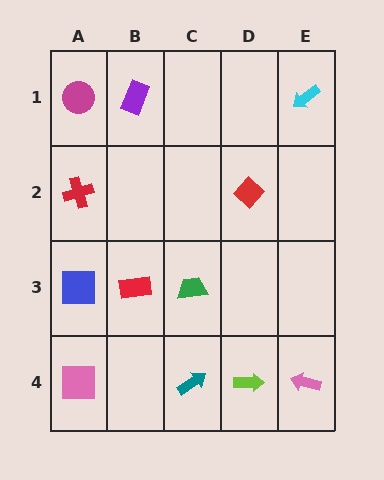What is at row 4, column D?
A lime arrow.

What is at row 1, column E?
A cyan arrow.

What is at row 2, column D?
A red diamond.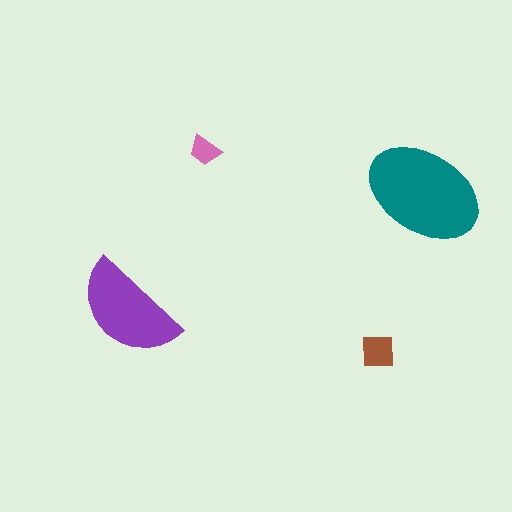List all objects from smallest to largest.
The pink trapezoid, the brown square, the purple semicircle, the teal ellipse.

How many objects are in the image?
There are 4 objects in the image.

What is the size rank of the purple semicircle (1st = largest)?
2nd.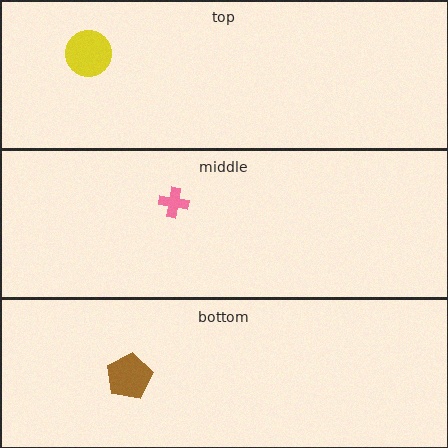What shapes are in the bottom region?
The brown pentagon.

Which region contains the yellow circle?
The top region.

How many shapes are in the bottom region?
1.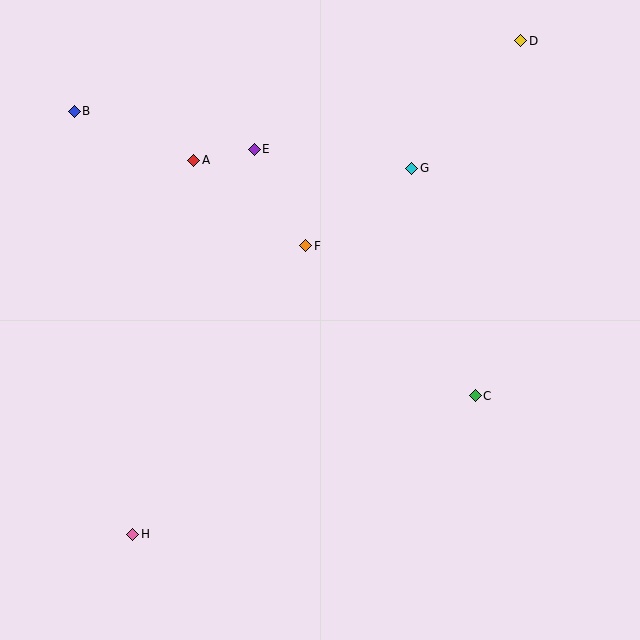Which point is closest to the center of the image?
Point F at (306, 246) is closest to the center.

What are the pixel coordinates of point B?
Point B is at (74, 111).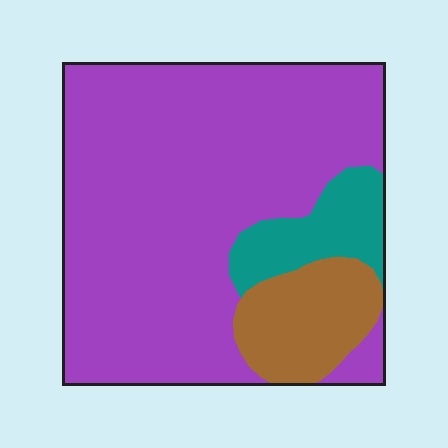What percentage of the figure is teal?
Teal takes up about one tenth (1/10) of the figure.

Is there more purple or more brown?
Purple.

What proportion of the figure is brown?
Brown covers around 15% of the figure.